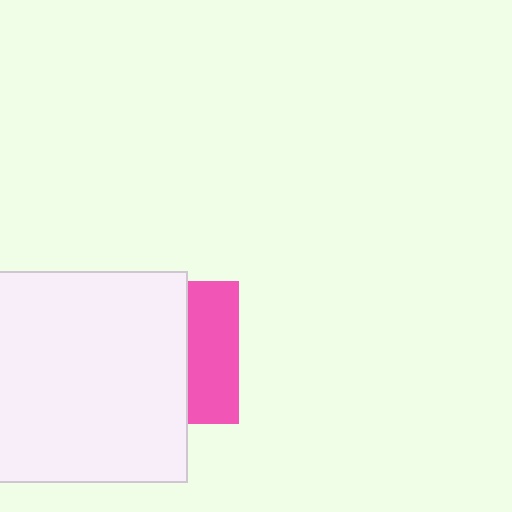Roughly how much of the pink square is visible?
A small part of it is visible (roughly 36%).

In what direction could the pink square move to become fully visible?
The pink square could move right. That would shift it out from behind the white square entirely.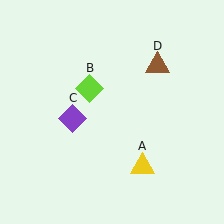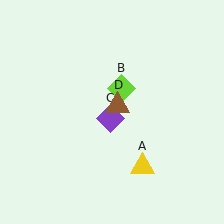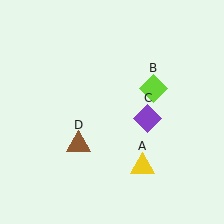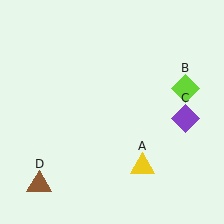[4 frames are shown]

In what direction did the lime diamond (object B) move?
The lime diamond (object B) moved right.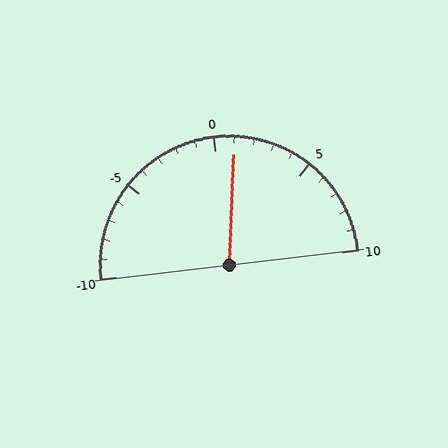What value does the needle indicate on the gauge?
The needle indicates approximately 1.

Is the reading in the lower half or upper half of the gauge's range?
The reading is in the upper half of the range (-10 to 10).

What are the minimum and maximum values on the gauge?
The gauge ranges from -10 to 10.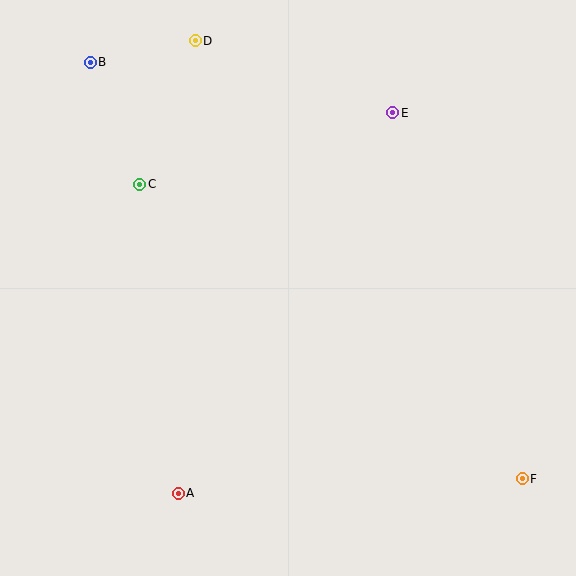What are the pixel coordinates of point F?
Point F is at (522, 479).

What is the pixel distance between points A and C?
The distance between A and C is 311 pixels.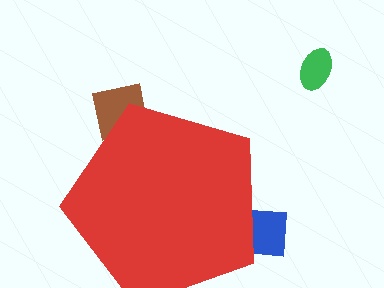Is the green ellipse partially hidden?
No, the green ellipse is fully visible.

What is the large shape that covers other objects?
A red pentagon.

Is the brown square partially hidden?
Yes, the brown square is partially hidden behind the red pentagon.